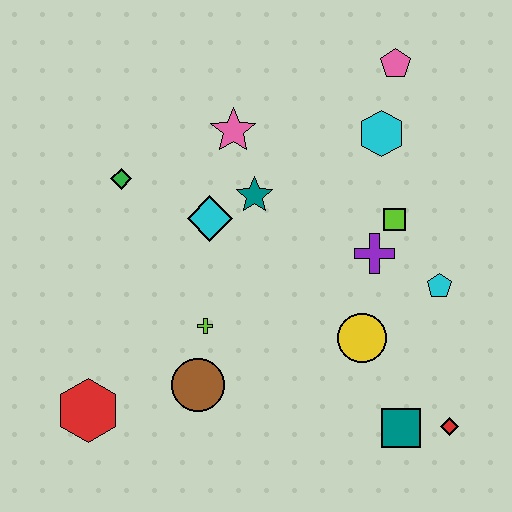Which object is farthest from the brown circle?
The pink pentagon is farthest from the brown circle.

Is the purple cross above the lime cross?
Yes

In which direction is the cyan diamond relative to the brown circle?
The cyan diamond is above the brown circle.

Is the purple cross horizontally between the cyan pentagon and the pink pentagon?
No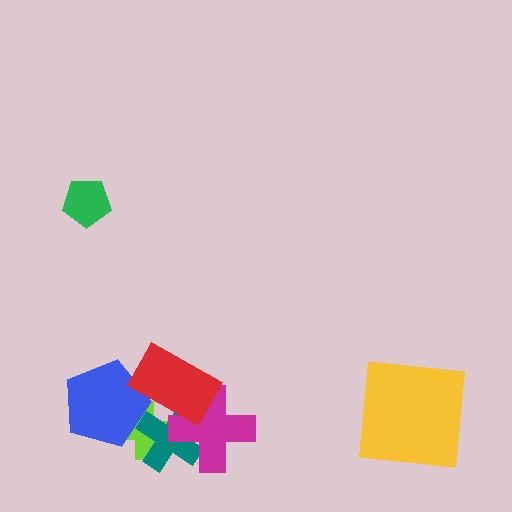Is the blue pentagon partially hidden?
Yes, it is partially covered by another shape.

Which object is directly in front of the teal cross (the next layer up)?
The magenta cross is directly in front of the teal cross.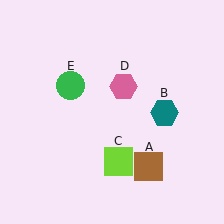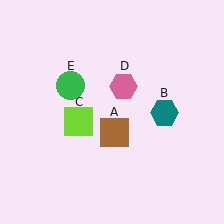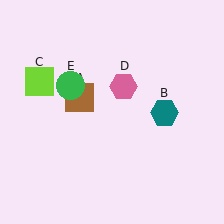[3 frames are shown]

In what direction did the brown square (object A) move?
The brown square (object A) moved up and to the left.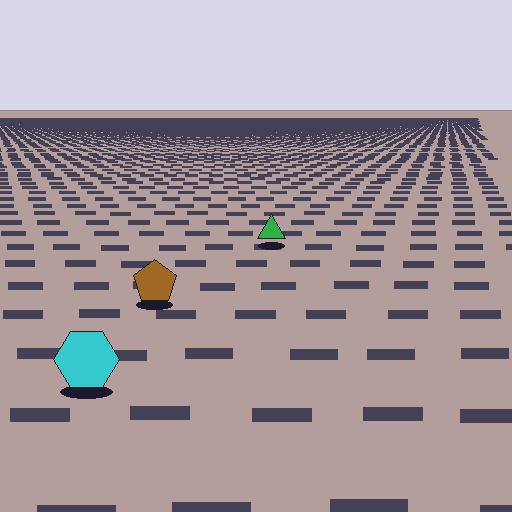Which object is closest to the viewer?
The cyan hexagon is closest. The texture marks near it are larger and more spread out.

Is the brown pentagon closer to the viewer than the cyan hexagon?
No. The cyan hexagon is closer — you can tell from the texture gradient: the ground texture is coarser near it.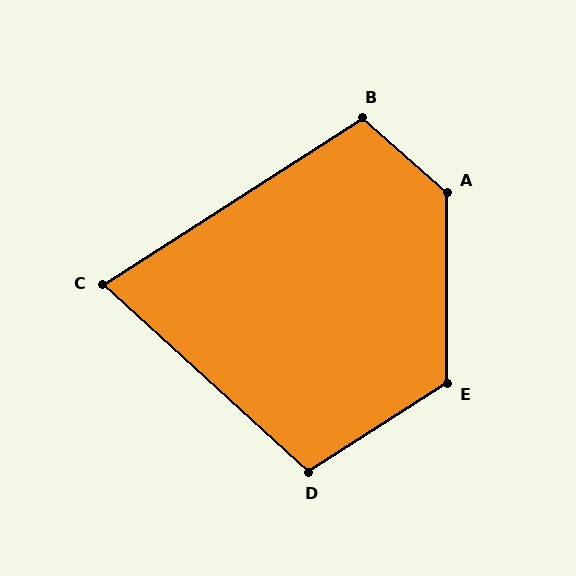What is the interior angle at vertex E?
Approximately 123 degrees (obtuse).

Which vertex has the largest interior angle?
A, at approximately 131 degrees.